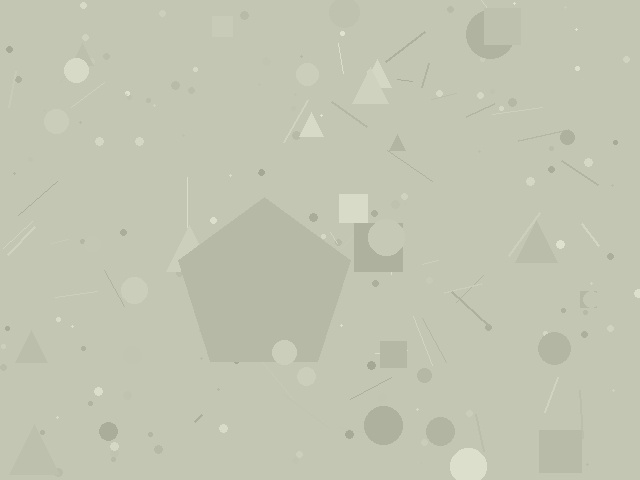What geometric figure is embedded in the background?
A pentagon is embedded in the background.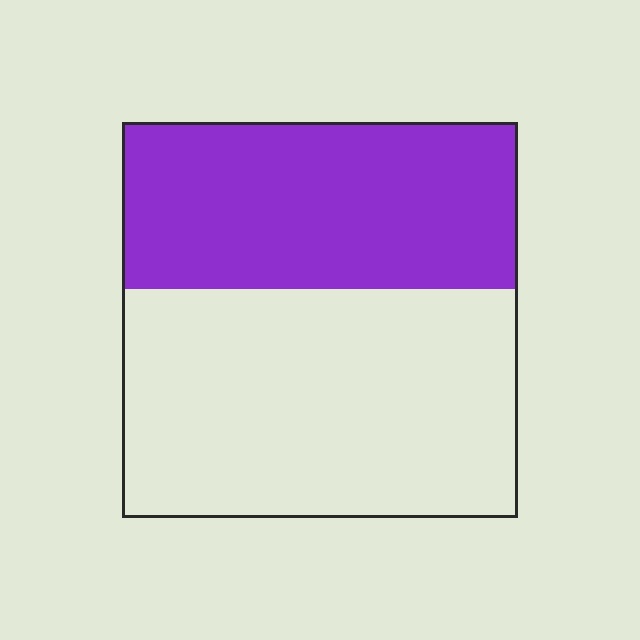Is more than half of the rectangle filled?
No.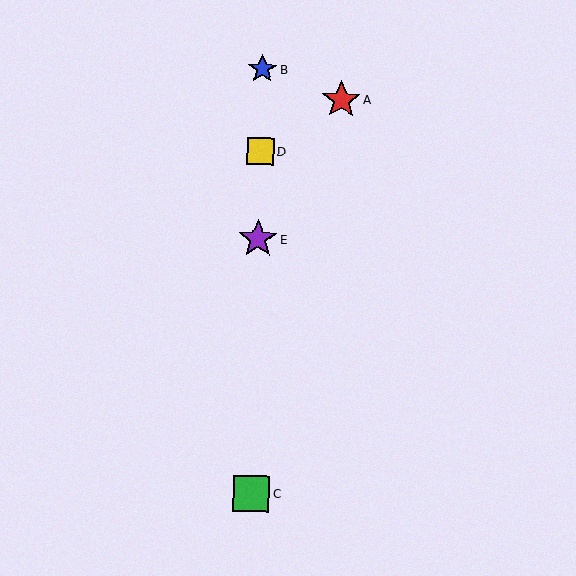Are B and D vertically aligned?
Yes, both are at x≈262.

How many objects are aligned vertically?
4 objects (B, C, D, E) are aligned vertically.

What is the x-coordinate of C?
Object C is at x≈251.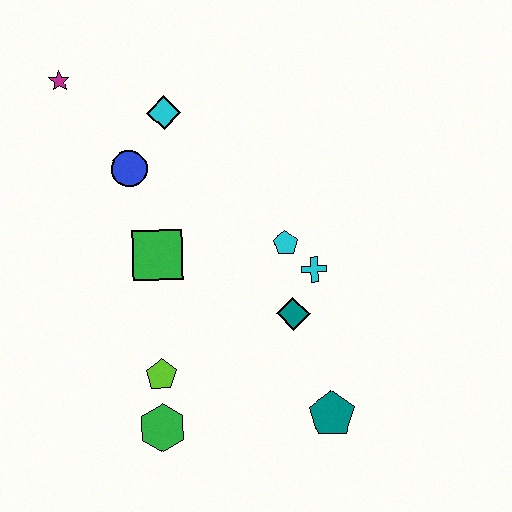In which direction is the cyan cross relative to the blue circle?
The cyan cross is to the right of the blue circle.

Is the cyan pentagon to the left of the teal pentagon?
Yes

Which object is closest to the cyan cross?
The cyan pentagon is closest to the cyan cross.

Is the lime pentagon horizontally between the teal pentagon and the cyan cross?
No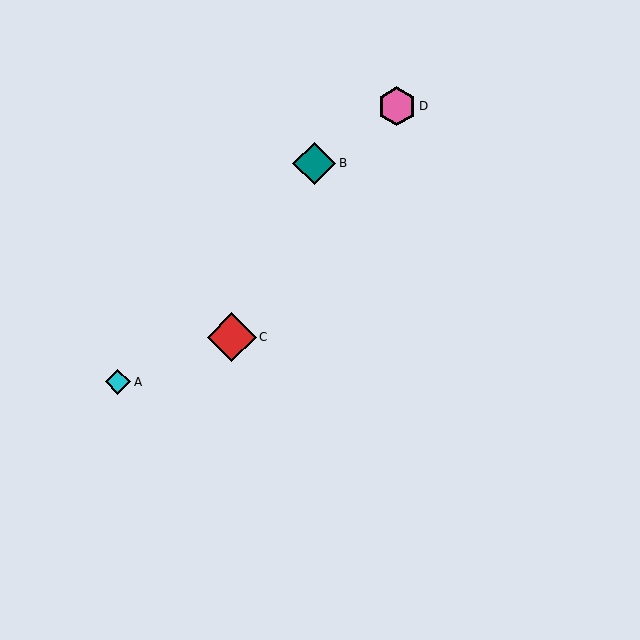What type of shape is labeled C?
Shape C is a red diamond.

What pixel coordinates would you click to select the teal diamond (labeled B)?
Click at (314, 163) to select the teal diamond B.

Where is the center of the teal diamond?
The center of the teal diamond is at (314, 163).